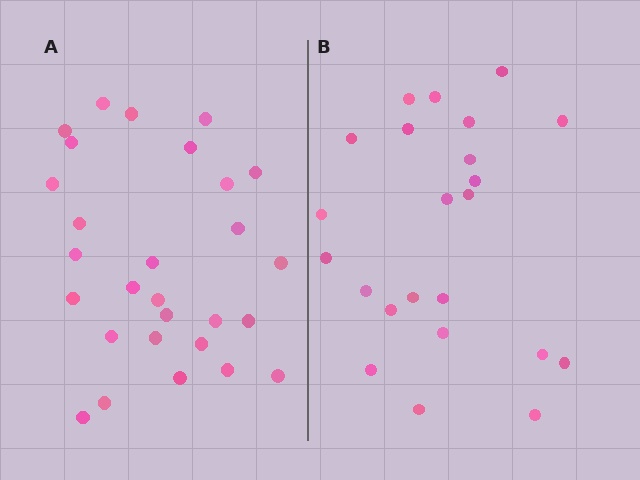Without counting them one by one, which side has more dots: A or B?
Region A (the left region) has more dots.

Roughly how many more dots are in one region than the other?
Region A has about 5 more dots than region B.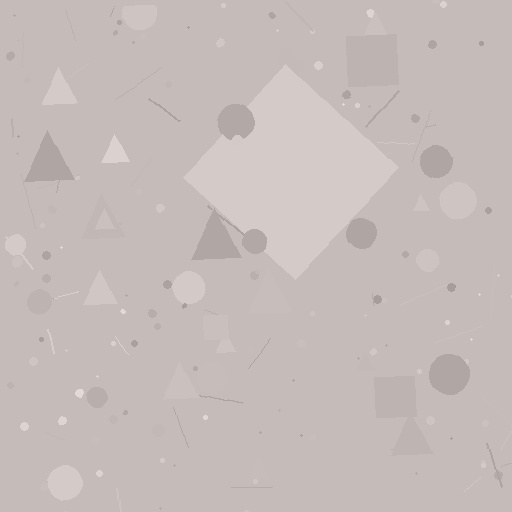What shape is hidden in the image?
A diamond is hidden in the image.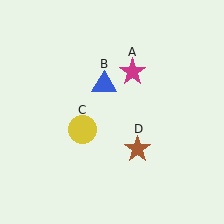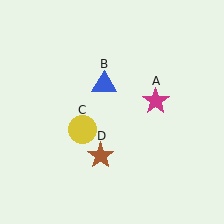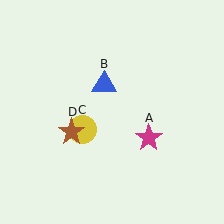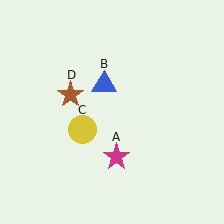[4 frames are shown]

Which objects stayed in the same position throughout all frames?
Blue triangle (object B) and yellow circle (object C) remained stationary.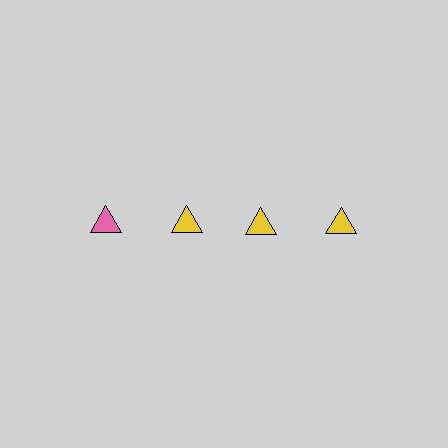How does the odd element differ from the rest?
It has a different color: pink instead of yellow.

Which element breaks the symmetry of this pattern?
The pink triangle in the top row, leftmost column breaks the symmetry. All other shapes are yellow triangles.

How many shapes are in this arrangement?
There are 4 shapes arranged in a grid pattern.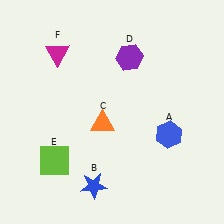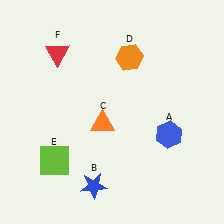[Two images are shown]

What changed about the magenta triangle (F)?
In Image 1, F is magenta. In Image 2, it changed to red.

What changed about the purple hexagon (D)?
In Image 1, D is purple. In Image 2, it changed to orange.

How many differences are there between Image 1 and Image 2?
There are 2 differences between the two images.